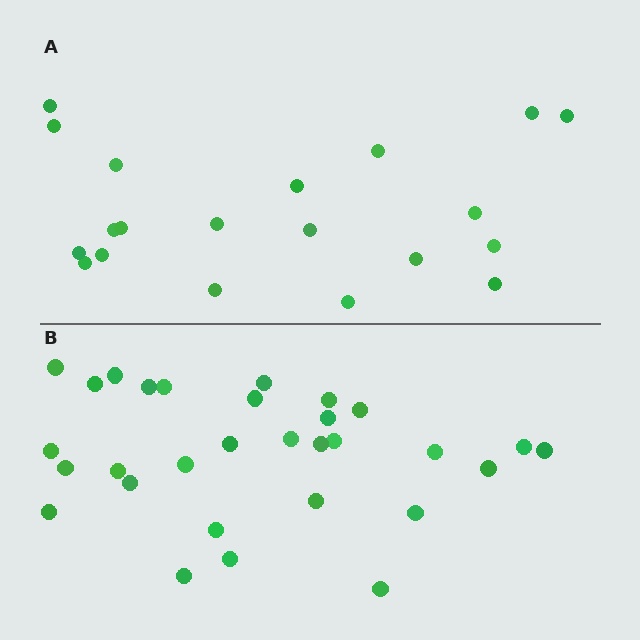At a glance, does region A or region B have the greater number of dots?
Region B (the bottom region) has more dots.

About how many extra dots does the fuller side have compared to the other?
Region B has roughly 10 or so more dots than region A.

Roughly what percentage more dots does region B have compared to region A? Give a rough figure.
About 50% more.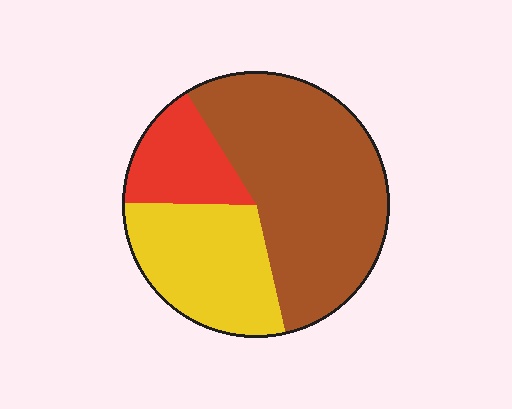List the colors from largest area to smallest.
From largest to smallest: brown, yellow, red.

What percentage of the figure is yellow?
Yellow covers around 30% of the figure.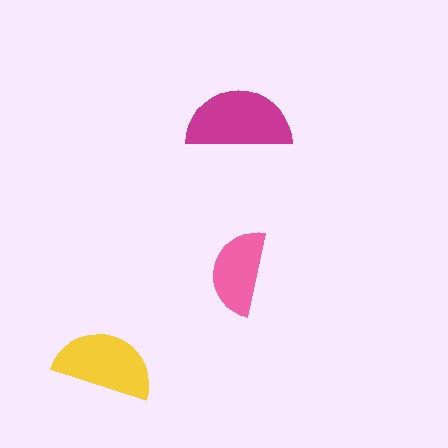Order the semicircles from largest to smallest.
the magenta one, the yellow one, the pink one.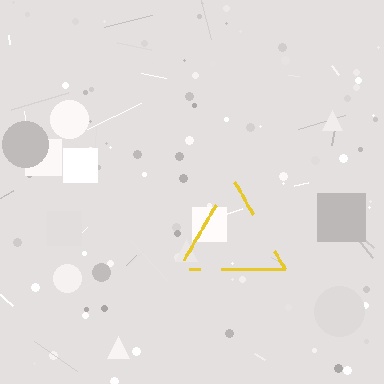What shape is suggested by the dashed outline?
The dashed outline suggests a triangle.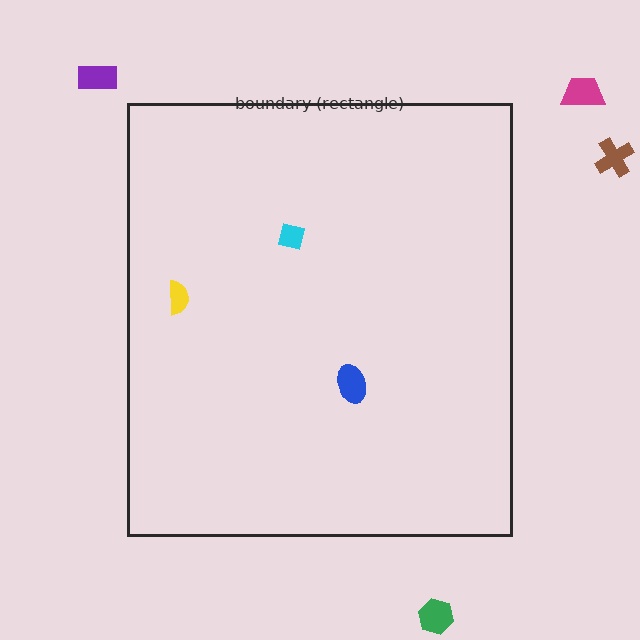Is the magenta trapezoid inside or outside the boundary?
Outside.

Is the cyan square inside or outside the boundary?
Inside.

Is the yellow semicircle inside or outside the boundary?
Inside.